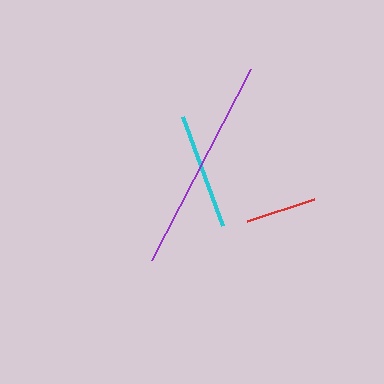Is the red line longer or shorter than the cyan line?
The cyan line is longer than the red line.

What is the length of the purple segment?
The purple segment is approximately 214 pixels long.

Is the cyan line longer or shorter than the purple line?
The purple line is longer than the cyan line.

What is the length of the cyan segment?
The cyan segment is approximately 115 pixels long.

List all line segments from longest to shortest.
From longest to shortest: purple, cyan, red.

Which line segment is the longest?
The purple line is the longest at approximately 214 pixels.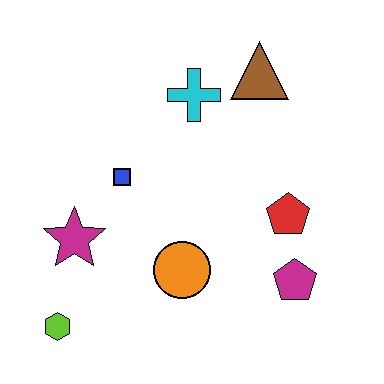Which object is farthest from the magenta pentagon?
The lime hexagon is farthest from the magenta pentagon.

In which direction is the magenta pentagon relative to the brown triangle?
The magenta pentagon is below the brown triangle.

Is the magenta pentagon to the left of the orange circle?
No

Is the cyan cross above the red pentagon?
Yes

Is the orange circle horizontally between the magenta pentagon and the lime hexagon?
Yes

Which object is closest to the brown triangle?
The cyan cross is closest to the brown triangle.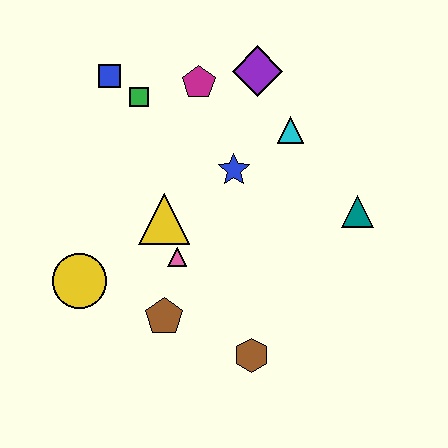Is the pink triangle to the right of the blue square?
Yes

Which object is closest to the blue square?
The green square is closest to the blue square.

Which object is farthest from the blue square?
The brown hexagon is farthest from the blue square.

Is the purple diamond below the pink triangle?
No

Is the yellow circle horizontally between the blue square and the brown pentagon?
No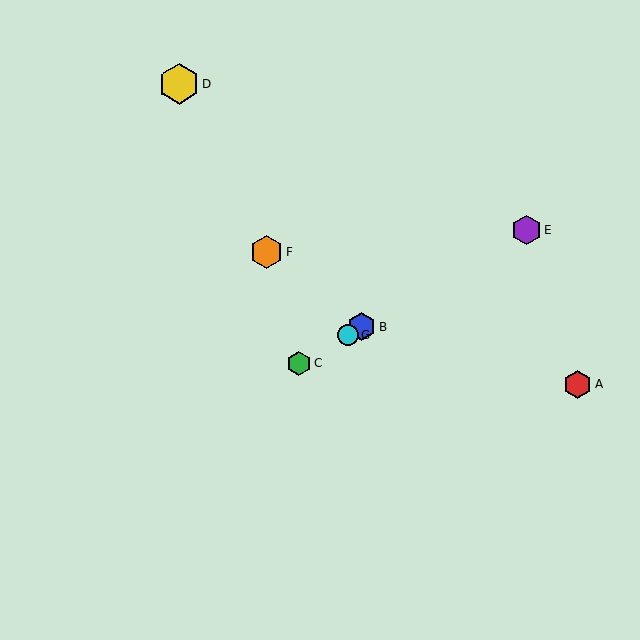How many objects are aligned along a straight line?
4 objects (B, C, E, G) are aligned along a straight line.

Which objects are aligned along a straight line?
Objects B, C, E, G are aligned along a straight line.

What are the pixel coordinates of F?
Object F is at (266, 252).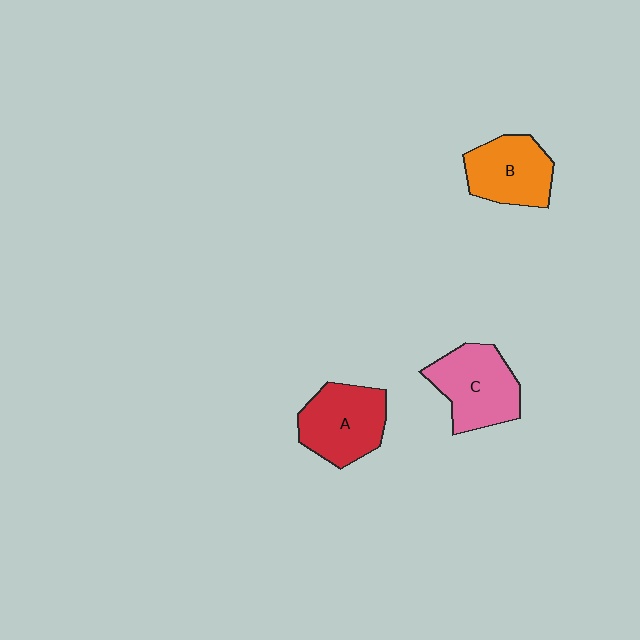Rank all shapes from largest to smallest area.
From largest to smallest: C (pink), A (red), B (orange).